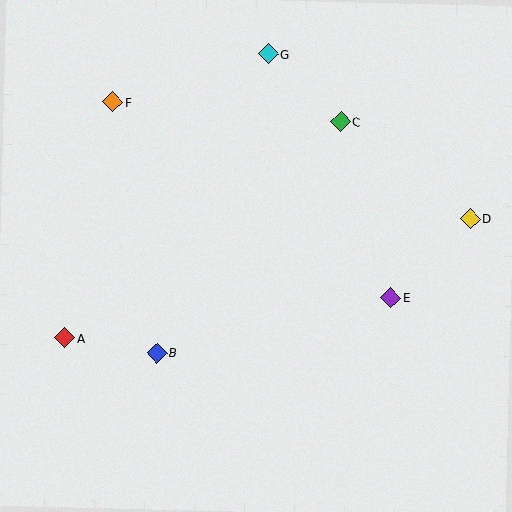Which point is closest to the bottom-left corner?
Point A is closest to the bottom-left corner.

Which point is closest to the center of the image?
Point B at (157, 353) is closest to the center.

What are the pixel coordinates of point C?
Point C is at (340, 122).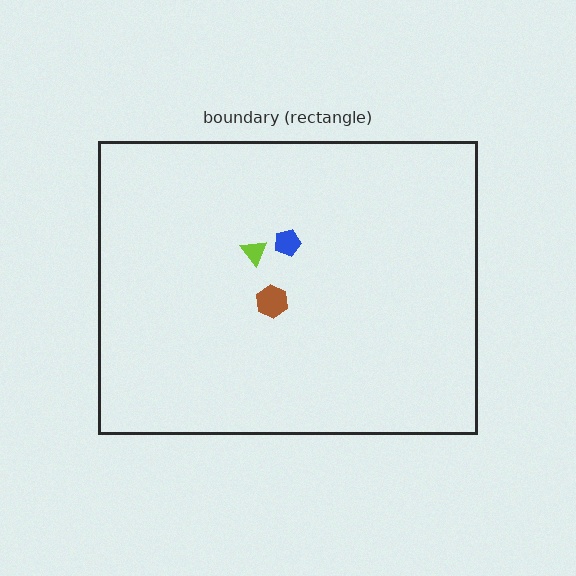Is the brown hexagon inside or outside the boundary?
Inside.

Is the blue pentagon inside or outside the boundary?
Inside.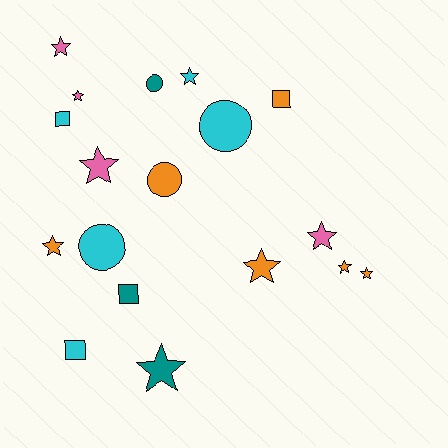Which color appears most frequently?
Orange, with 6 objects.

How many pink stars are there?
There are 4 pink stars.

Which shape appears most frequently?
Star, with 10 objects.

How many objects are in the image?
There are 18 objects.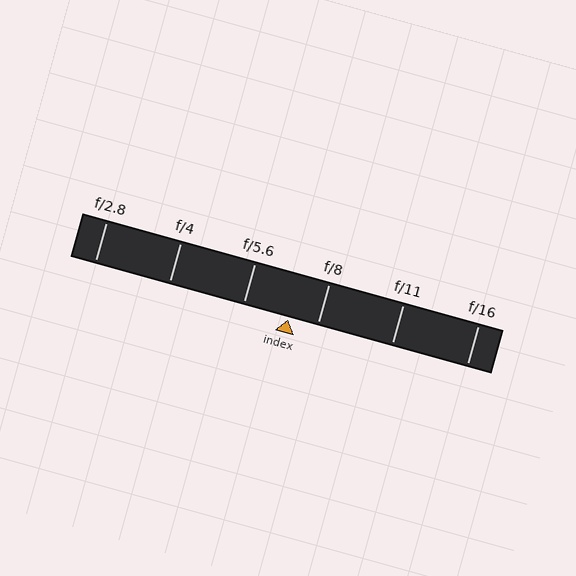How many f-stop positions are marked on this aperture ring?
There are 6 f-stop positions marked.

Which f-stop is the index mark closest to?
The index mark is closest to f/8.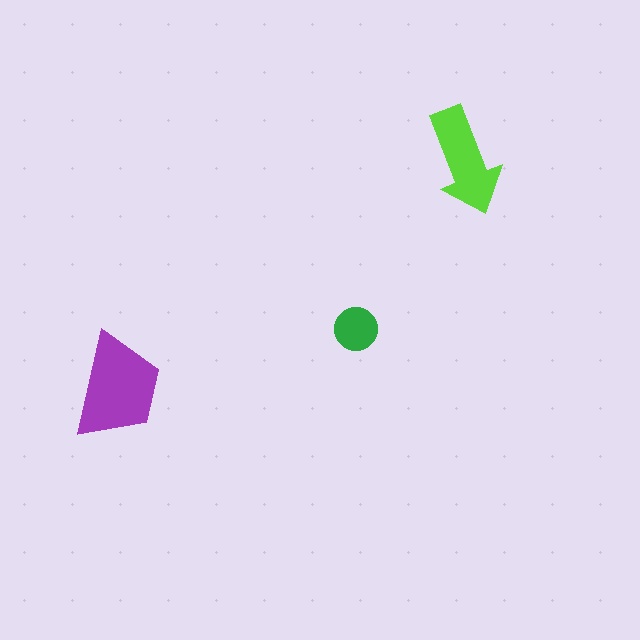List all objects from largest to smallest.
The purple trapezoid, the lime arrow, the green circle.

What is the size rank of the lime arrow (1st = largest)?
2nd.